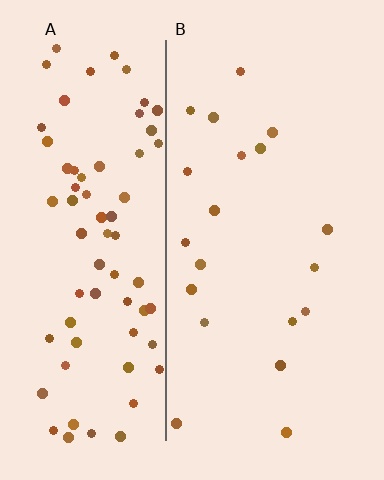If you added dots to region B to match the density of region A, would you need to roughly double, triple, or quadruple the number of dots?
Approximately quadruple.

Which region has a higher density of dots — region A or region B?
A (the left).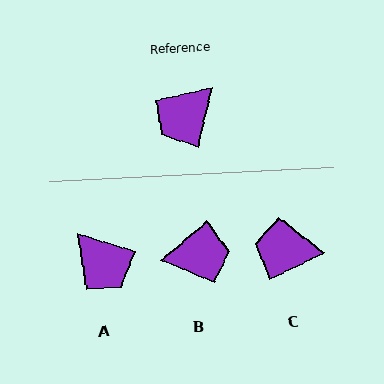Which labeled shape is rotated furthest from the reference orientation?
B, about 144 degrees away.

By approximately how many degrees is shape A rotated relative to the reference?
Approximately 86 degrees counter-clockwise.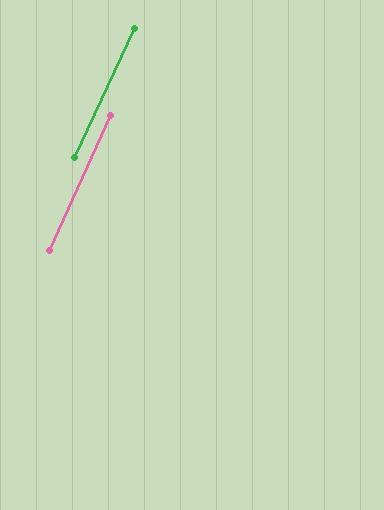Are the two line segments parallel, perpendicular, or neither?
Parallel — their directions differ by only 0.6°.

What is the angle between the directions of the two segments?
Approximately 1 degree.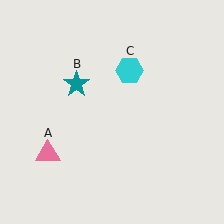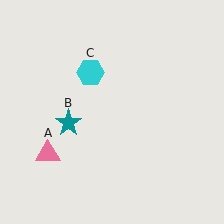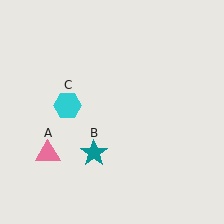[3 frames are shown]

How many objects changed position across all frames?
2 objects changed position: teal star (object B), cyan hexagon (object C).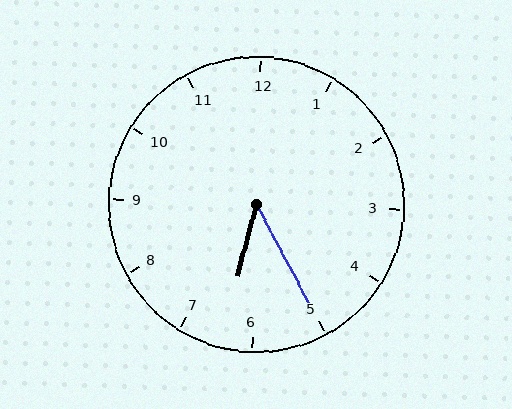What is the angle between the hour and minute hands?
Approximately 42 degrees.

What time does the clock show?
6:25.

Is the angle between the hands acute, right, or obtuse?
It is acute.